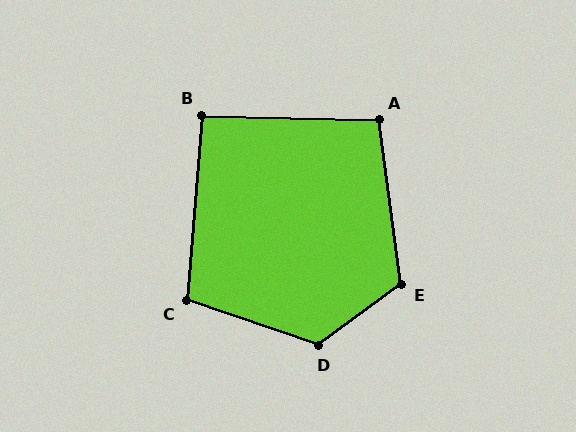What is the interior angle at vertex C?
Approximately 104 degrees (obtuse).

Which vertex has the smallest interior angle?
B, at approximately 93 degrees.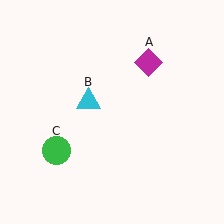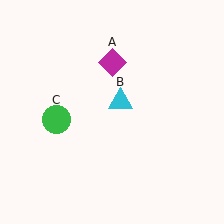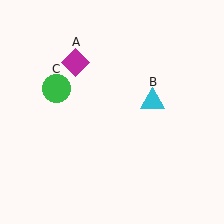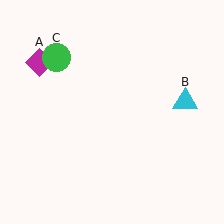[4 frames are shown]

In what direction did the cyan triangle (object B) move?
The cyan triangle (object B) moved right.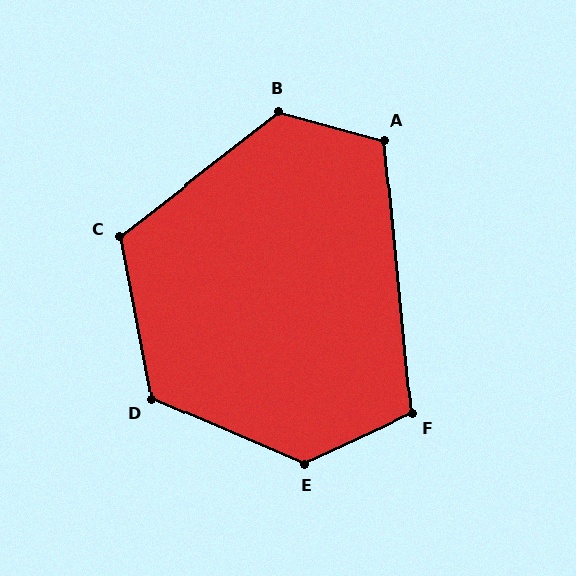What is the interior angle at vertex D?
Approximately 124 degrees (obtuse).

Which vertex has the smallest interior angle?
F, at approximately 109 degrees.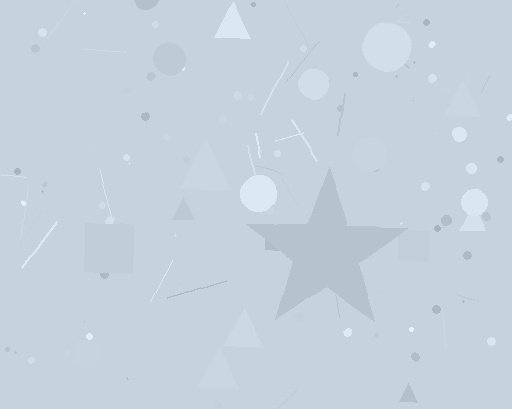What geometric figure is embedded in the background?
A star is embedded in the background.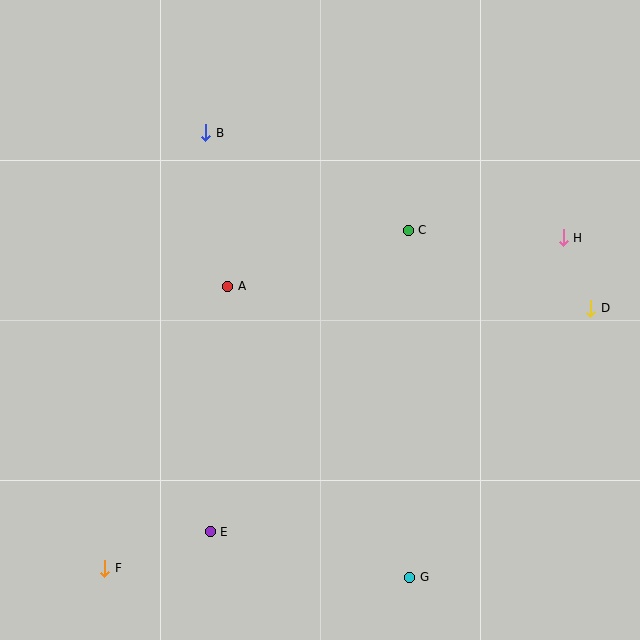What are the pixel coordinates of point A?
Point A is at (228, 286).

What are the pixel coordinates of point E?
Point E is at (210, 532).